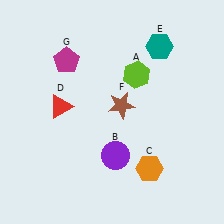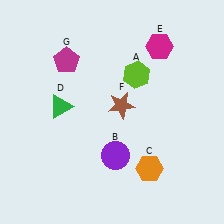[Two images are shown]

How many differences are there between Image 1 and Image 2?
There are 2 differences between the two images.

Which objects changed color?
D changed from red to green. E changed from teal to magenta.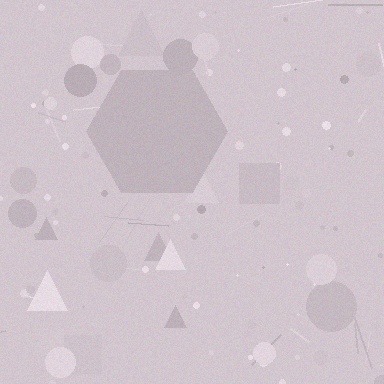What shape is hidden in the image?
A hexagon is hidden in the image.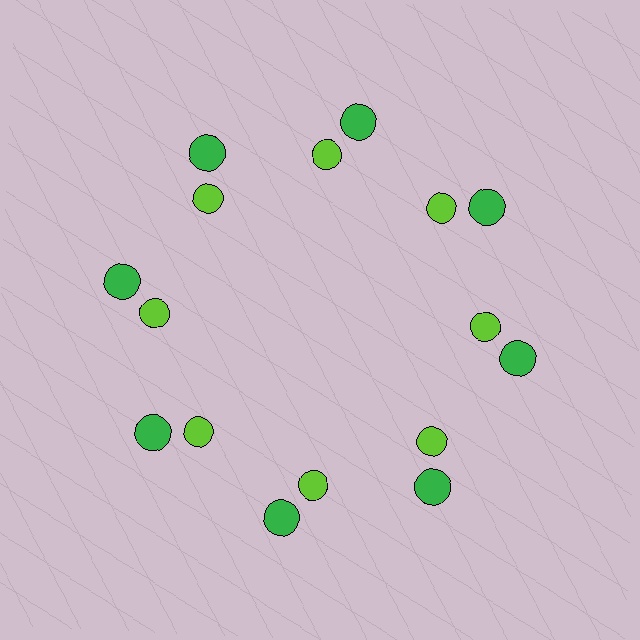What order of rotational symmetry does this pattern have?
This pattern has 8-fold rotational symmetry.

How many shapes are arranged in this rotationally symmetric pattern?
There are 16 shapes, arranged in 8 groups of 2.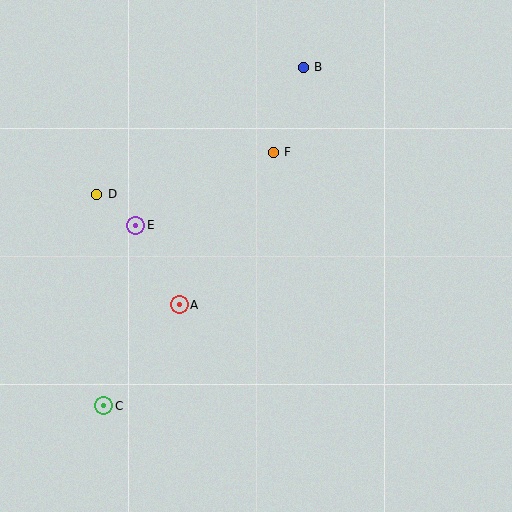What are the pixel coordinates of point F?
Point F is at (273, 152).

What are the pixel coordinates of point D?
Point D is at (97, 194).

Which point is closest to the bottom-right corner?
Point A is closest to the bottom-right corner.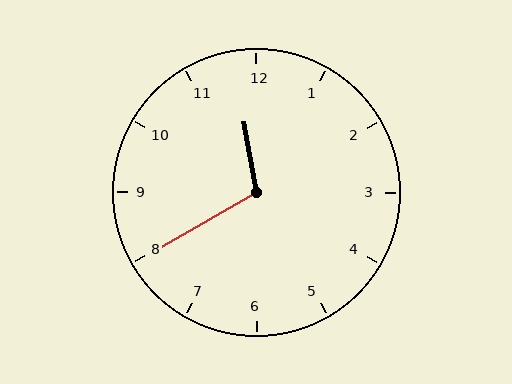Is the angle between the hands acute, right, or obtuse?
It is obtuse.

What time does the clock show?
11:40.